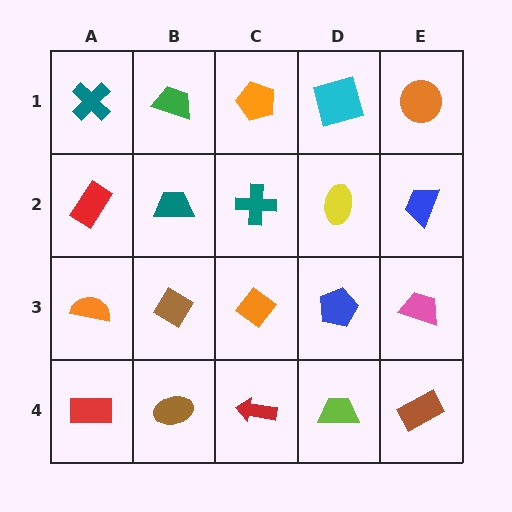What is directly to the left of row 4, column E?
A lime trapezoid.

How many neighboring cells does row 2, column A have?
3.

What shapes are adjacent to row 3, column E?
A blue trapezoid (row 2, column E), a brown rectangle (row 4, column E), a blue pentagon (row 3, column D).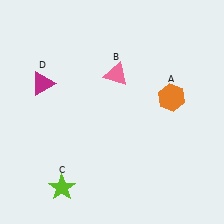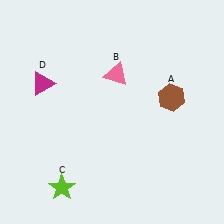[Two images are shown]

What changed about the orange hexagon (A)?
In Image 1, A is orange. In Image 2, it changed to brown.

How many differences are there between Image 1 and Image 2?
There is 1 difference between the two images.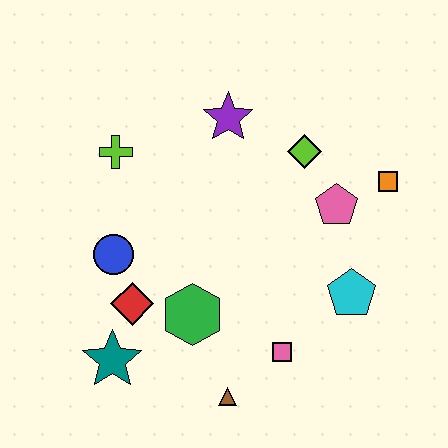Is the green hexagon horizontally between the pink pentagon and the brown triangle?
No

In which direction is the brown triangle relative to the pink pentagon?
The brown triangle is below the pink pentagon.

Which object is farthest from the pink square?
The lime cross is farthest from the pink square.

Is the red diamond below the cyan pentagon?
Yes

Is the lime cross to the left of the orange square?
Yes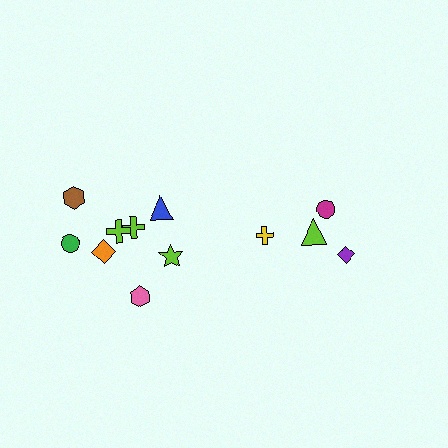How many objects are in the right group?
There are 4 objects.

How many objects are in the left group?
There are 8 objects.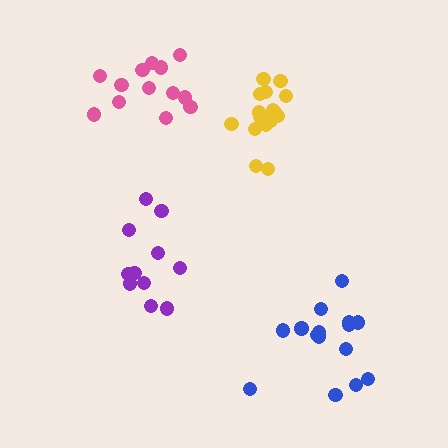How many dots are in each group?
Group 1: 11 dots, Group 2: 16 dots, Group 3: 15 dots, Group 4: 13 dots (55 total).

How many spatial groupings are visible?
There are 4 spatial groupings.